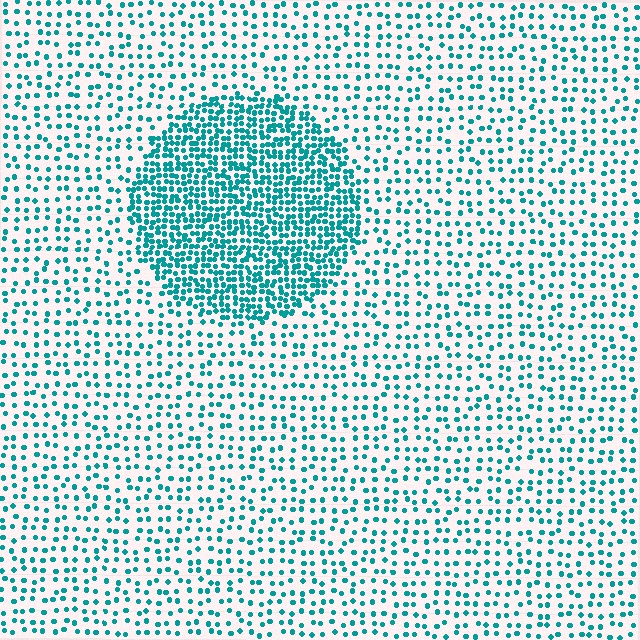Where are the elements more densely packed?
The elements are more densely packed inside the circle boundary.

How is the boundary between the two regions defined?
The boundary is defined by a change in element density (approximately 2.6x ratio). All elements are the same color, size, and shape.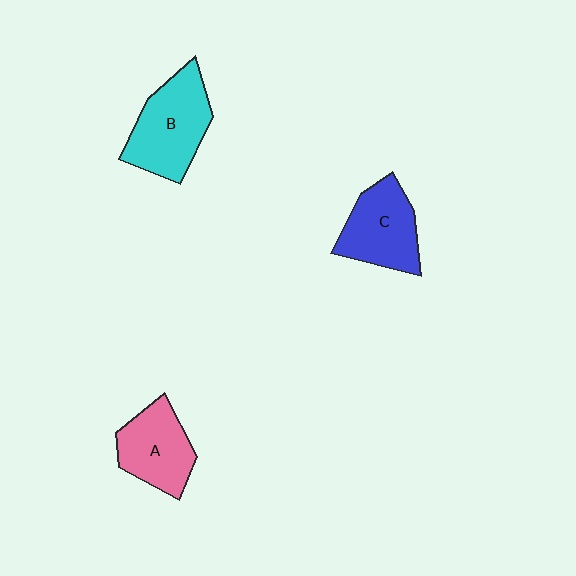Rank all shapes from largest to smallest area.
From largest to smallest: B (cyan), C (blue), A (pink).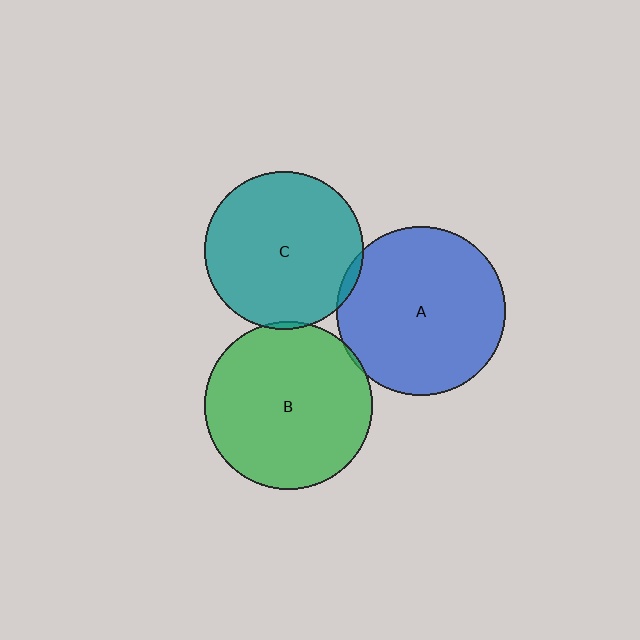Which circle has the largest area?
Circle A (blue).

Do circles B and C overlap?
Yes.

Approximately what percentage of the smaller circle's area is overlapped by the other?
Approximately 5%.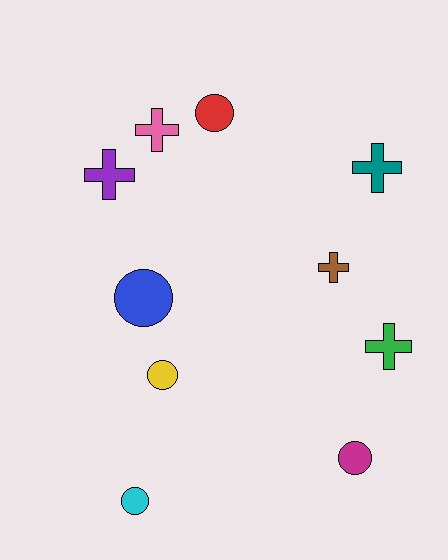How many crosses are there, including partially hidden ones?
There are 5 crosses.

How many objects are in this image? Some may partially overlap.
There are 10 objects.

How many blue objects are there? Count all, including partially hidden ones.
There is 1 blue object.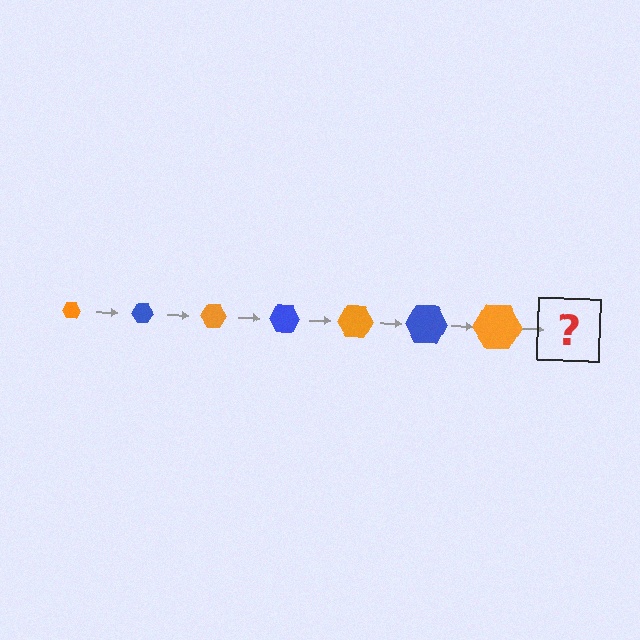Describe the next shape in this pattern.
It should be a blue hexagon, larger than the previous one.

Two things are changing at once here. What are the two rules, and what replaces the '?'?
The two rules are that the hexagon grows larger each step and the color cycles through orange and blue. The '?' should be a blue hexagon, larger than the previous one.